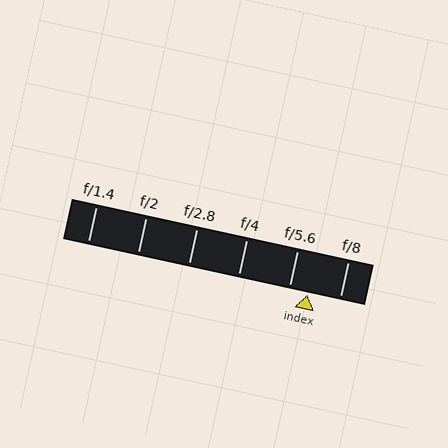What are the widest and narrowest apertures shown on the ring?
The widest aperture shown is f/1.4 and the narrowest is f/8.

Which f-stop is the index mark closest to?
The index mark is closest to f/5.6.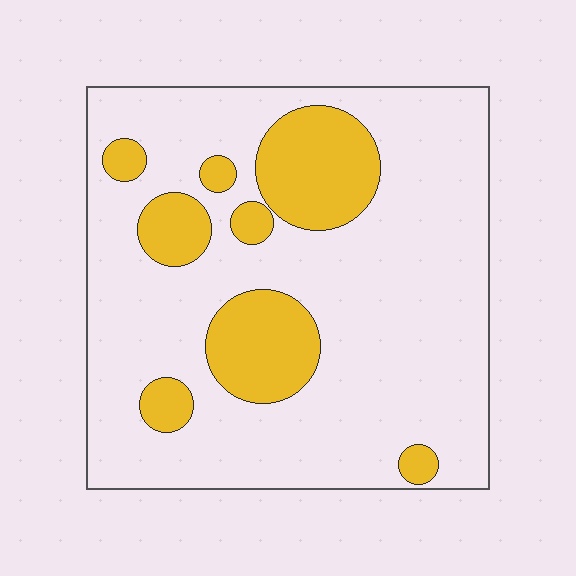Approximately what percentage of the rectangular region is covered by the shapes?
Approximately 20%.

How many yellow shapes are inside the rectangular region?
8.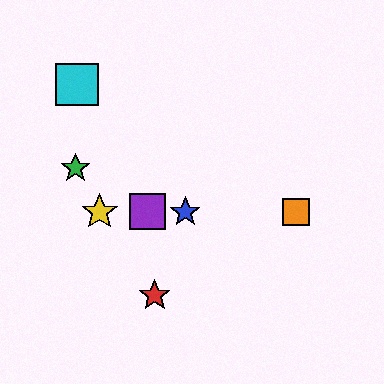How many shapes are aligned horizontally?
4 shapes (the blue star, the yellow star, the purple square, the orange square) are aligned horizontally.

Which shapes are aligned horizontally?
The blue star, the yellow star, the purple square, the orange square are aligned horizontally.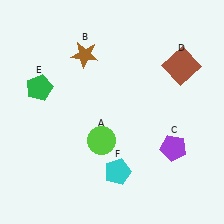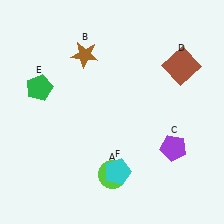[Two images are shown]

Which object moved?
The lime circle (A) moved down.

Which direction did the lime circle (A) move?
The lime circle (A) moved down.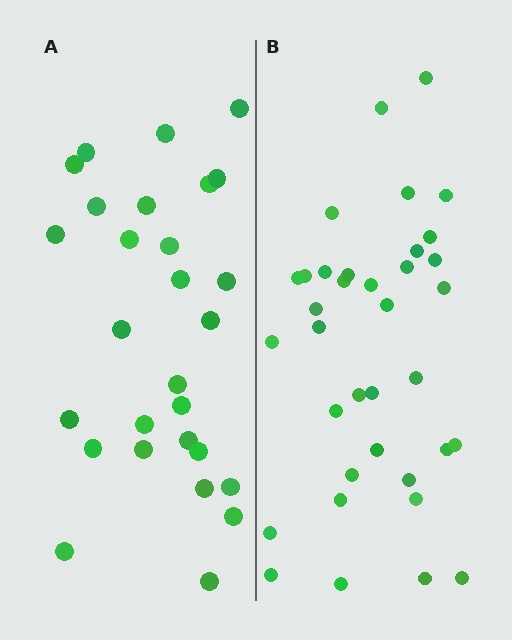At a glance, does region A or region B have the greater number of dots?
Region B (the right region) has more dots.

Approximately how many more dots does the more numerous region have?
Region B has roughly 8 or so more dots than region A.